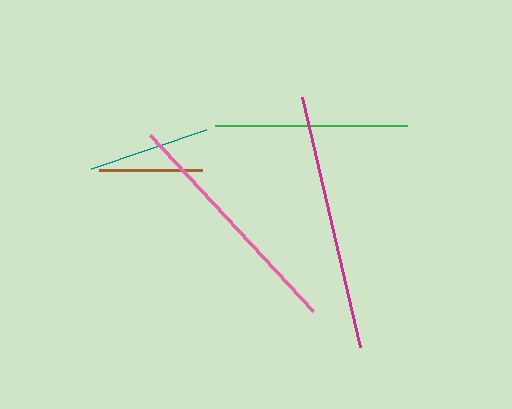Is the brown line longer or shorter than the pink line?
The pink line is longer than the brown line.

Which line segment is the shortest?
The brown line is the shortest at approximately 104 pixels.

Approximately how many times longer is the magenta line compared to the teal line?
The magenta line is approximately 2.1 times the length of the teal line.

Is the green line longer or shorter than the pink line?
The pink line is longer than the green line.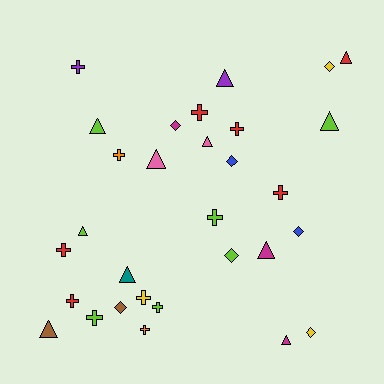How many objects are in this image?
There are 30 objects.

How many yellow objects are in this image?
There are 3 yellow objects.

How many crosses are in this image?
There are 12 crosses.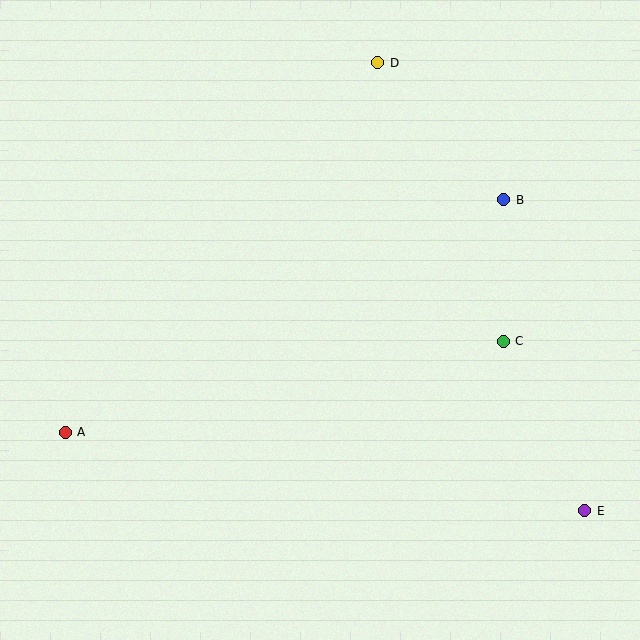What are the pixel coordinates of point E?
Point E is at (585, 511).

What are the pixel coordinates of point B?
Point B is at (504, 200).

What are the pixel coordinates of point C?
Point C is at (503, 341).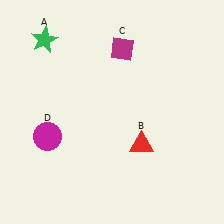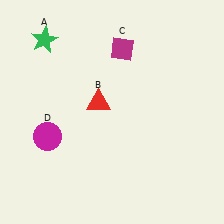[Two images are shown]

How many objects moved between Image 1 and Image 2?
1 object moved between the two images.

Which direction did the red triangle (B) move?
The red triangle (B) moved left.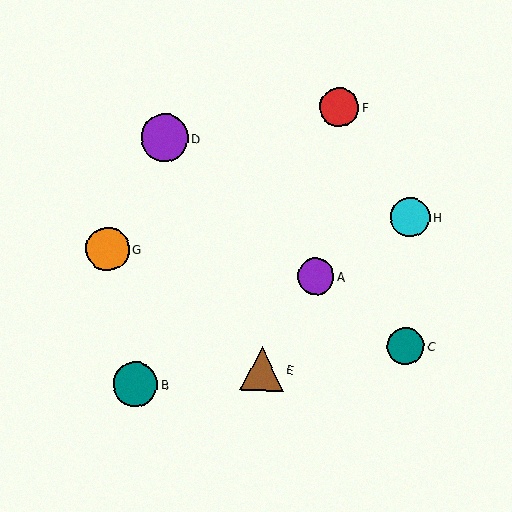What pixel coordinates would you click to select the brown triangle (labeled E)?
Click at (262, 369) to select the brown triangle E.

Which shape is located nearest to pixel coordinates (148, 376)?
The teal circle (labeled B) at (135, 384) is nearest to that location.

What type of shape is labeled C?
Shape C is a teal circle.